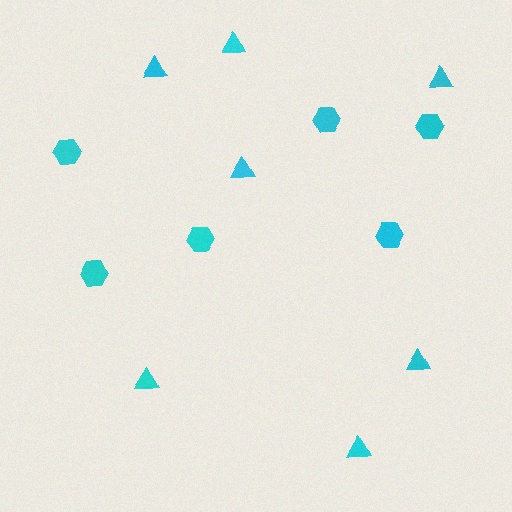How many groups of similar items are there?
There are 2 groups: one group of triangles (7) and one group of hexagons (6).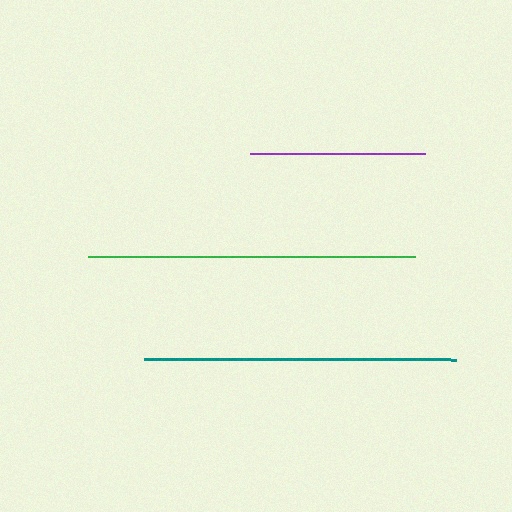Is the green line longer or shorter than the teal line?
The green line is longer than the teal line.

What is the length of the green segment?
The green segment is approximately 327 pixels long.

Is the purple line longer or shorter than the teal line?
The teal line is longer than the purple line.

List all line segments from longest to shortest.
From longest to shortest: green, teal, purple.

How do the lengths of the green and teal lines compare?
The green and teal lines are approximately the same length.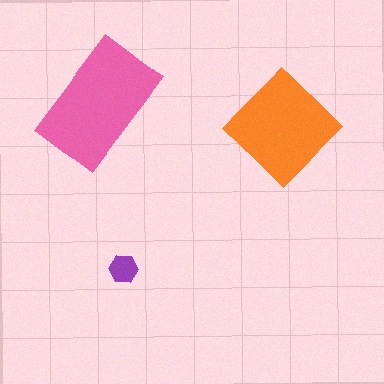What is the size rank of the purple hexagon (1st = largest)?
3rd.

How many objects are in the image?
There are 3 objects in the image.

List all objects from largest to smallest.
The pink rectangle, the orange diamond, the purple hexagon.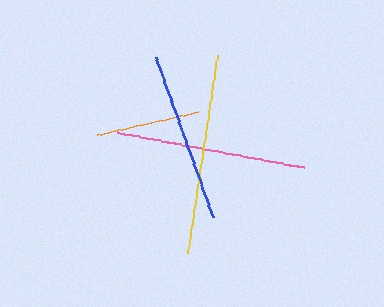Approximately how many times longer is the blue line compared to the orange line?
The blue line is approximately 1.6 times the length of the orange line.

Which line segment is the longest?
The yellow line is the longest at approximately 200 pixels.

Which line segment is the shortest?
The orange line is the shortest at approximately 104 pixels.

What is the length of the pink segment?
The pink segment is approximately 190 pixels long.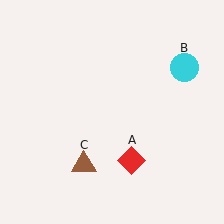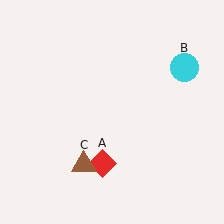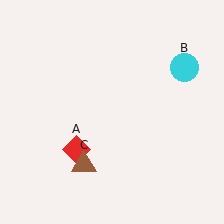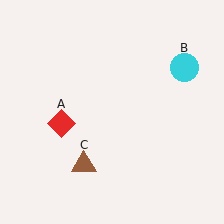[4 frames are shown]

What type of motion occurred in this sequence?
The red diamond (object A) rotated clockwise around the center of the scene.